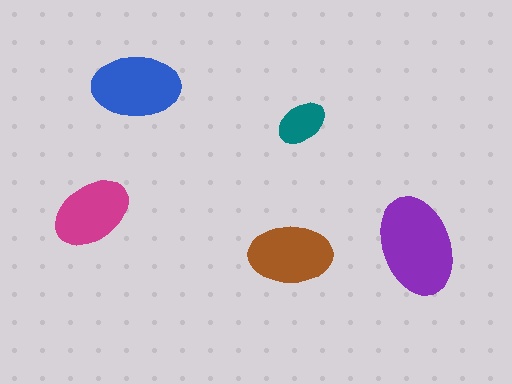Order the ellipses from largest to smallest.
the purple one, the blue one, the brown one, the magenta one, the teal one.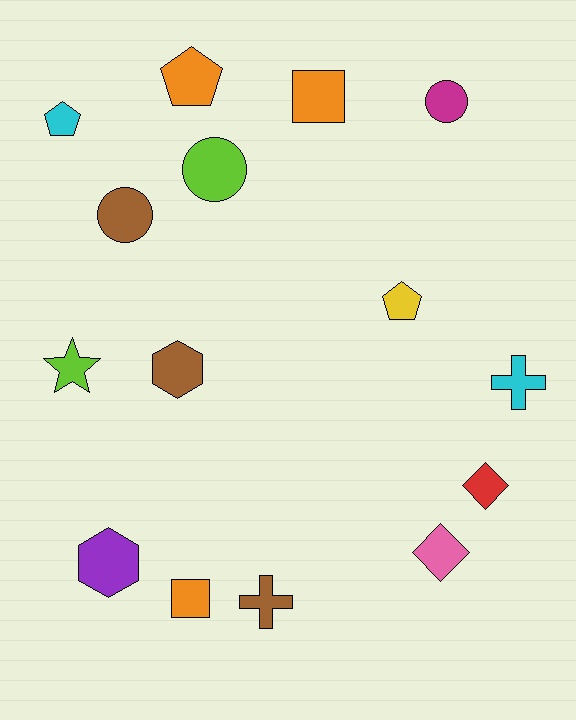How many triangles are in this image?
There are no triangles.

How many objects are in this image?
There are 15 objects.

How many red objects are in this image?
There is 1 red object.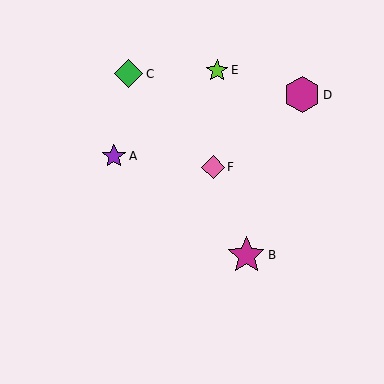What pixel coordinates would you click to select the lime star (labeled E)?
Click at (217, 70) to select the lime star E.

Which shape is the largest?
The magenta star (labeled B) is the largest.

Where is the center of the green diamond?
The center of the green diamond is at (129, 74).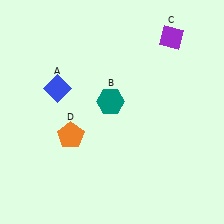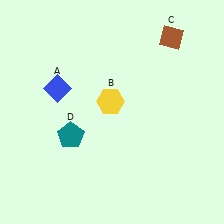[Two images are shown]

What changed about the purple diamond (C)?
In Image 1, C is purple. In Image 2, it changed to brown.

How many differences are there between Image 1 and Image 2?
There are 3 differences between the two images.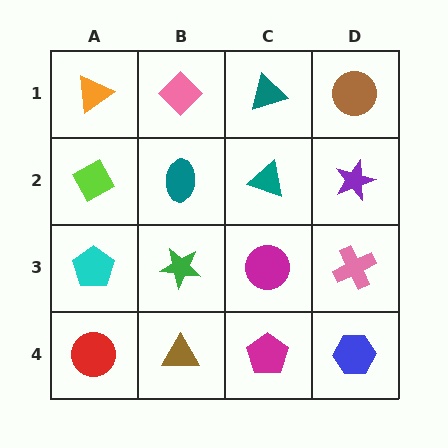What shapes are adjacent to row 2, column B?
A pink diamond (row 1, column B), a green star (row 3, column B), a lime diamond (row 2, column A), a teal triangle (row 2, column C).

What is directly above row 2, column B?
A pink diamond.